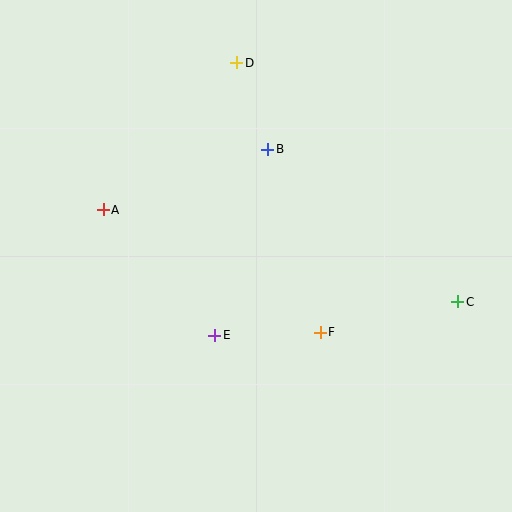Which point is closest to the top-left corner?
Point A is closest to the top-left corner.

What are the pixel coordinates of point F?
Point F is at (320, 332).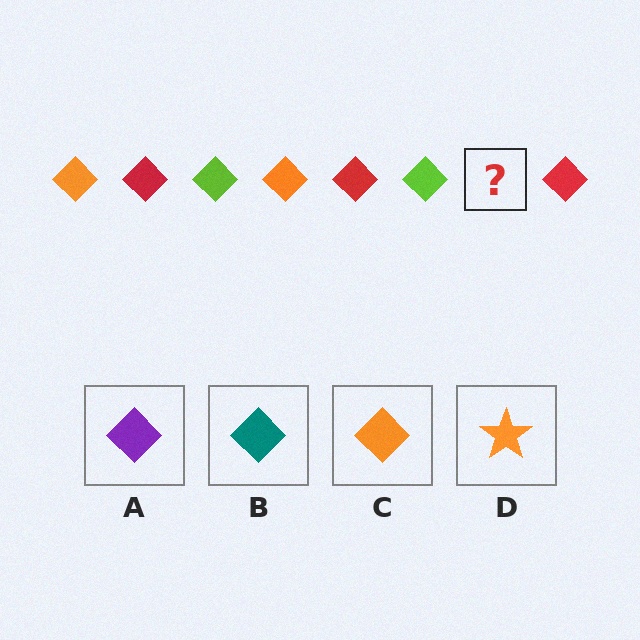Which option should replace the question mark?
Option C.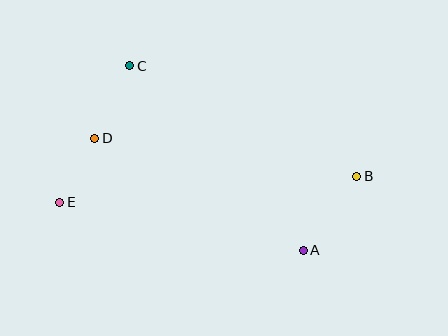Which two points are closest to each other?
Points D and E are closest to each other.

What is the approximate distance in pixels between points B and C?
The distance between B and C is approximately 252 pixels.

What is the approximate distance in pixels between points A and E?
The distance between A and E is approximately 248 pixels.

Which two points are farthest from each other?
Points B and E are farthest from each other.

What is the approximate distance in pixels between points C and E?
The distance between C and E is approximately 153 pixels.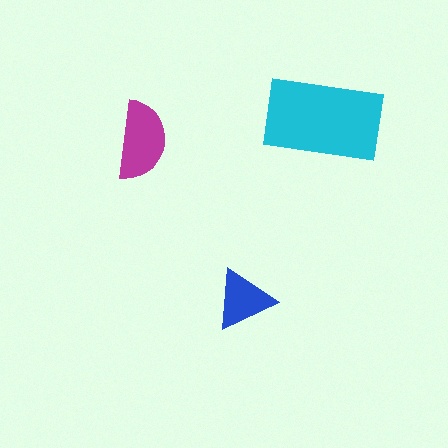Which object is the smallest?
The blue triangle.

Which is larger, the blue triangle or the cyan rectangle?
The cyan rectangle.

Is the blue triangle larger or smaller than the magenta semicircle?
Smaller.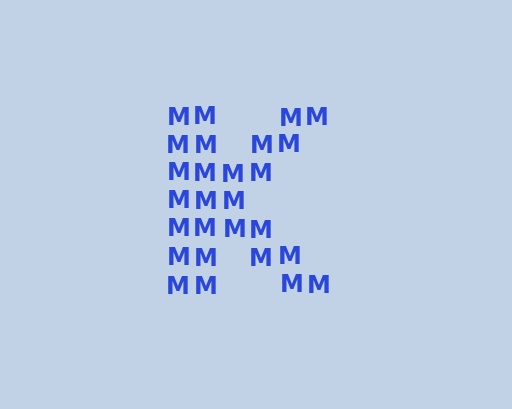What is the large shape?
The large shape is the letter K.